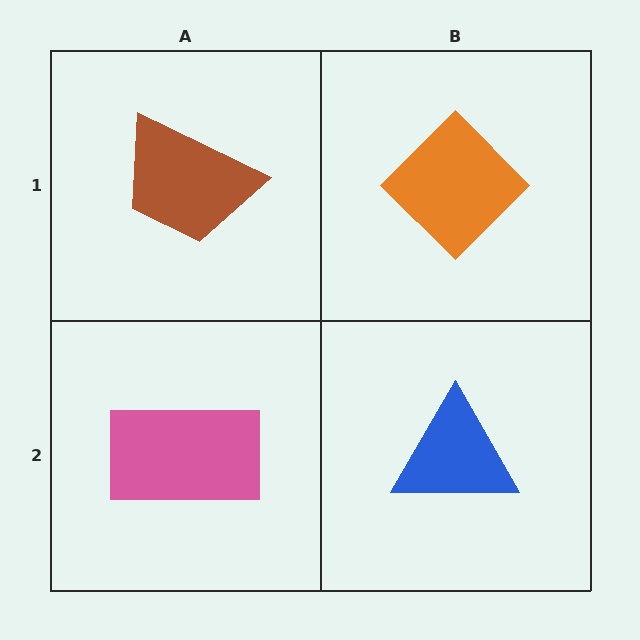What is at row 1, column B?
An orange diamond.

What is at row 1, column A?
A brown trapezoid.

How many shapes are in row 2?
2 shapes.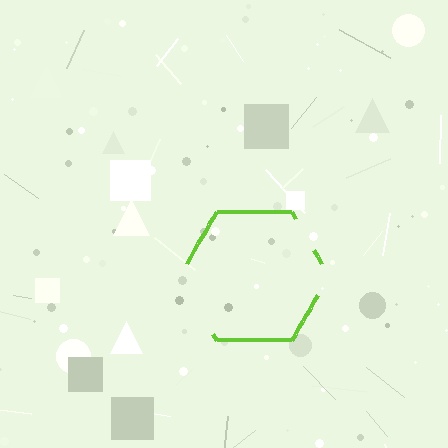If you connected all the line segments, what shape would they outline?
They would outline a hexagon.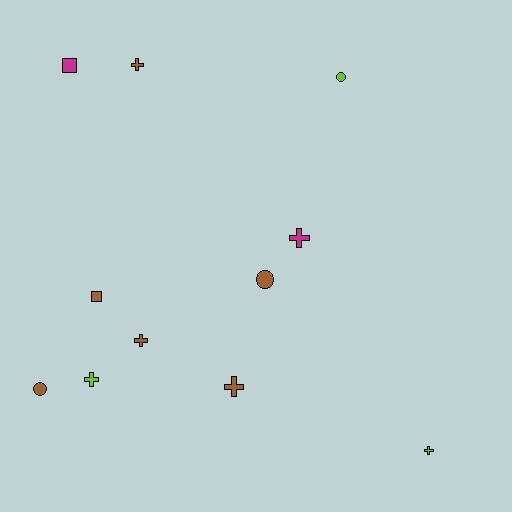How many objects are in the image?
There are 11 objects.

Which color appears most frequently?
Brown, with 6 objects.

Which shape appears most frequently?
Cross, with 6 objects.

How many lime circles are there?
There is 1 lime circle.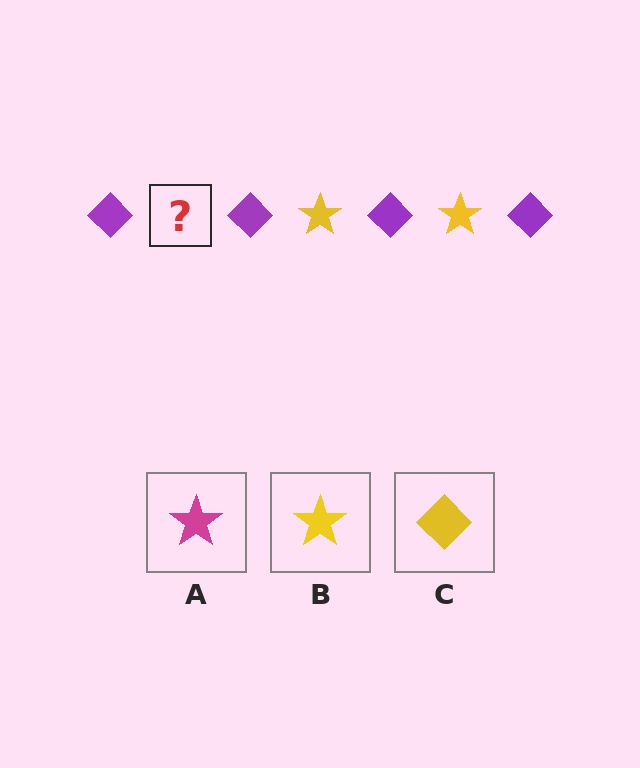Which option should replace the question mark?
Option B.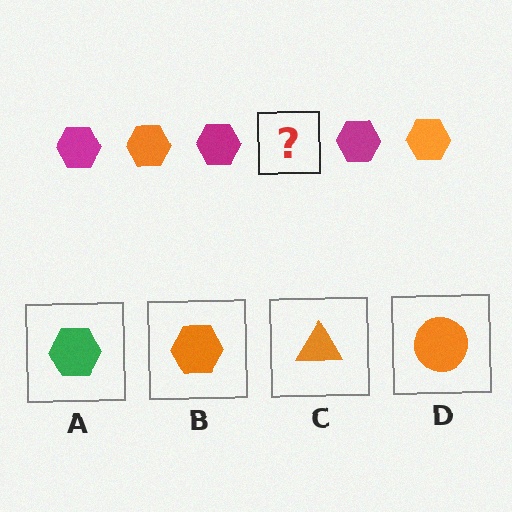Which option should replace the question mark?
Option B.